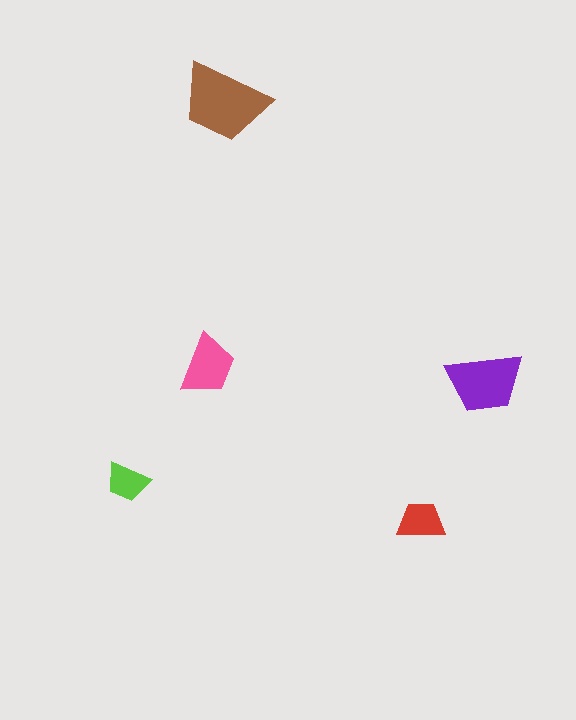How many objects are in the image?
There are 5 objects in the image.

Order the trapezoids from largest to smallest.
the brown one, the purple one, the pink one, the red one, the lime one.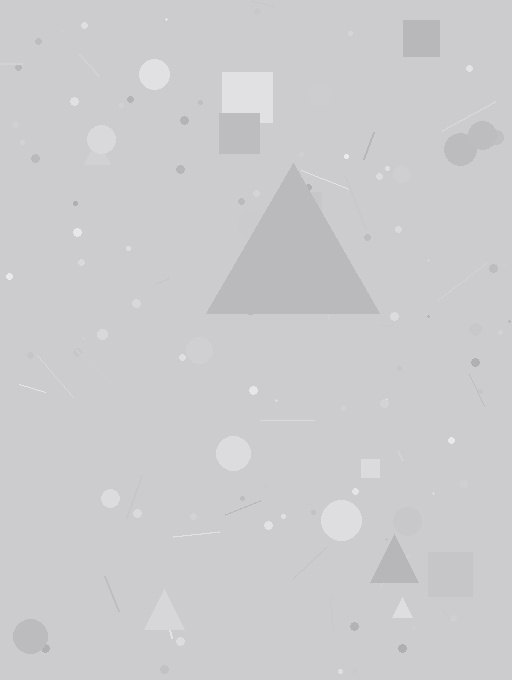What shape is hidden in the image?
A triangle is hidden in the image.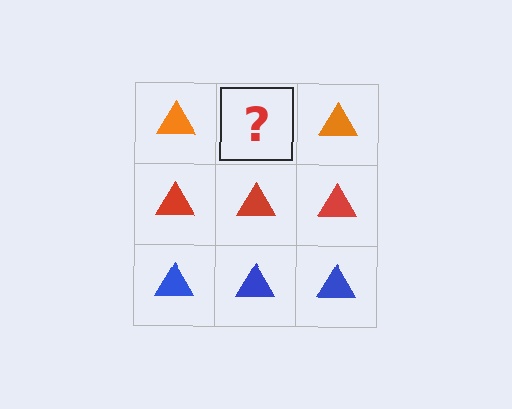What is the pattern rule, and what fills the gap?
The rule is that each row has a consistent color. The gap should be filled with an orange triangle.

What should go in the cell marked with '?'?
The missing cell should contain an orange triangle.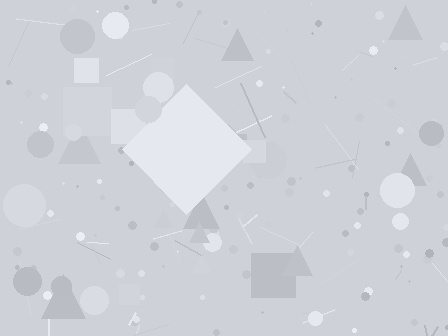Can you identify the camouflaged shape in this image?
The camouflaged shape is a diamond.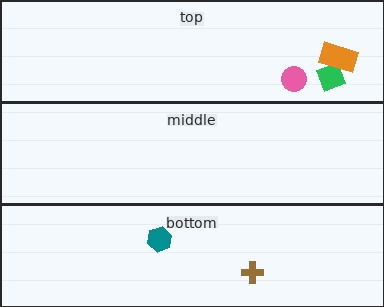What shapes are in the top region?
The green square, the orange rectangle, the pink circle.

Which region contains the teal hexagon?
The bottom region.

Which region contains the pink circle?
The top region.